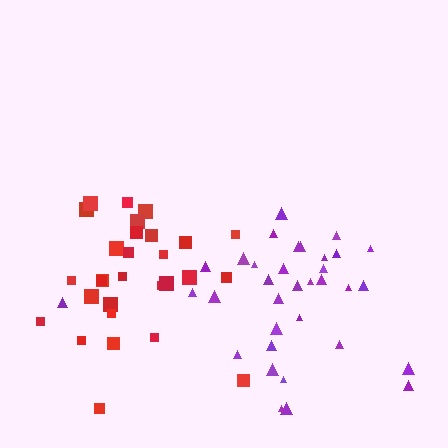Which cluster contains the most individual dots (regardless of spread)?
Purple (34).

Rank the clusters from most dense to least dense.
red, purple.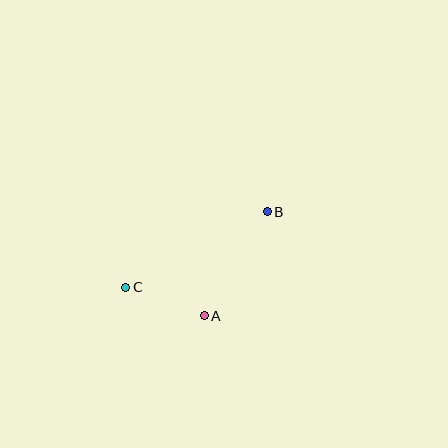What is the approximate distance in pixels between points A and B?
The distance between A and B is approximately 121 pixels.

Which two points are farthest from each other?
Points B and C are farthest from each other.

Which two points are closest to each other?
Points A and C are closest to each other.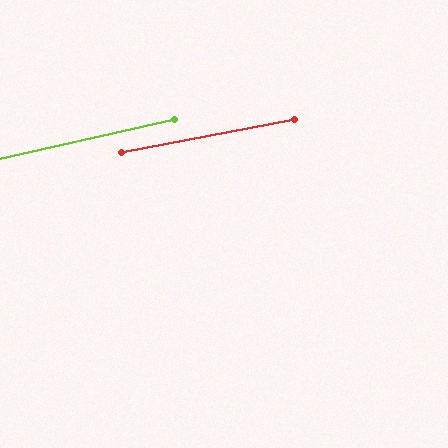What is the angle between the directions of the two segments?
Approximately 2 degrees.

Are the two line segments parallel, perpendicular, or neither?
Parallel — their directions differ by only 1.9°.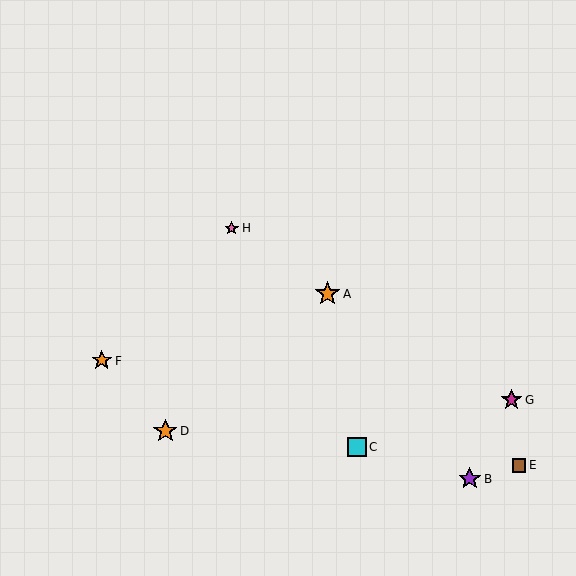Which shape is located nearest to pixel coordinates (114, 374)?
The orange star (labeled F) at (102, 361) is nearest to that location.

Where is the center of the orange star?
The center of the orange star is at (165, 431).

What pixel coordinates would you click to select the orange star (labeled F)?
Click at (102, 361) to select the orange star F.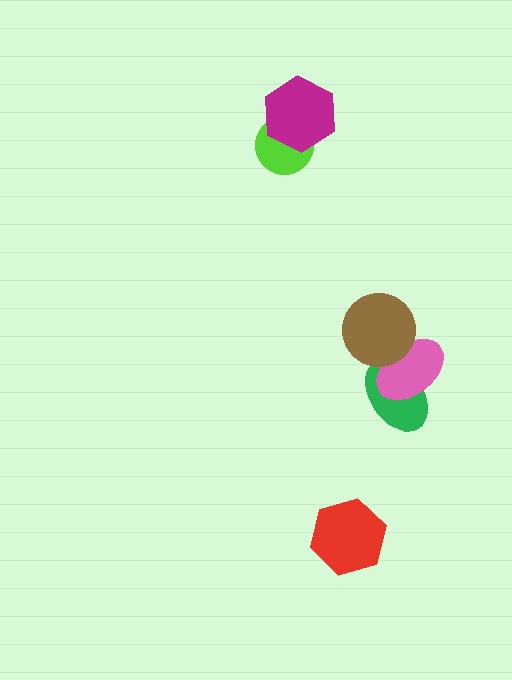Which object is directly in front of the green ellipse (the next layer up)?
The pink ellipse is directly in front of the green ellipse.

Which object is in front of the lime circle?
The magenta hexagon is in front of the lime circle.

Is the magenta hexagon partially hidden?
No, no other shape covers it.